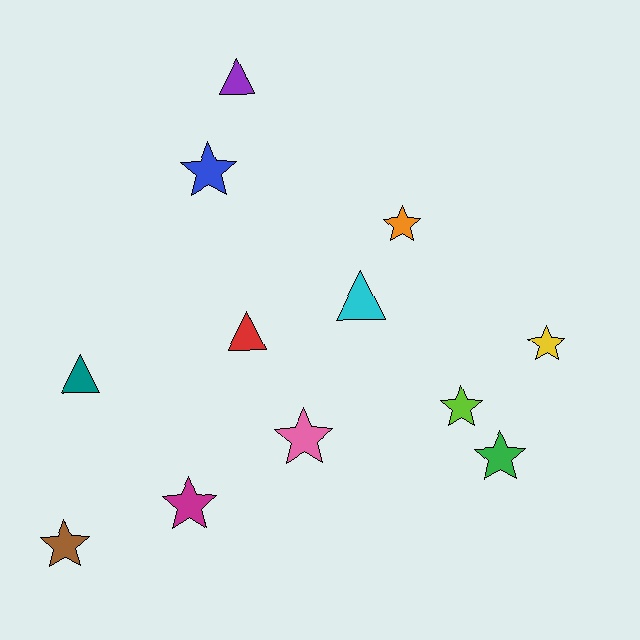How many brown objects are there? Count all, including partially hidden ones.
There is 1 brown object.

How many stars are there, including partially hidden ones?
There are 8 stars.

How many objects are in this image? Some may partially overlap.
There are 12 objects.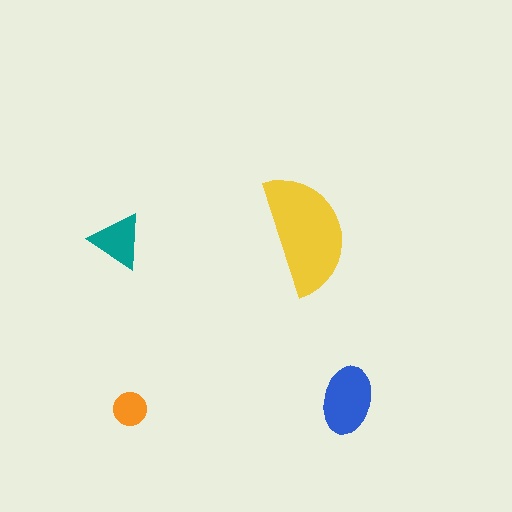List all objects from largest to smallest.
The yellow semicircle, the blue ellipse, the teal triangle, the orange circle.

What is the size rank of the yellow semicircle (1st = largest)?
1st.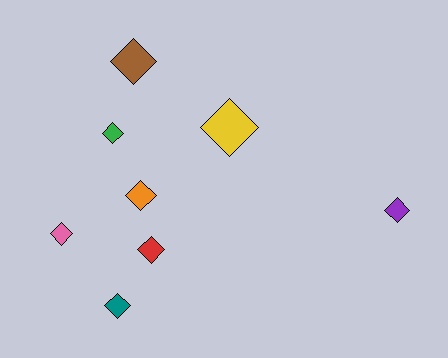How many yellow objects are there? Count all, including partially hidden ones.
There is 1 yellow object.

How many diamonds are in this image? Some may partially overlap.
There are 8 diamonds.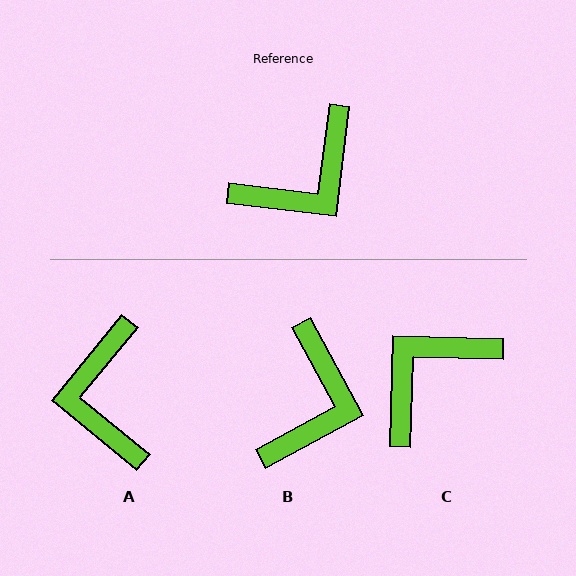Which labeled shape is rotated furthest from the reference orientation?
C, about 174 degrees away.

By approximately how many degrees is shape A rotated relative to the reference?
Approximately 123 degrees clockwise.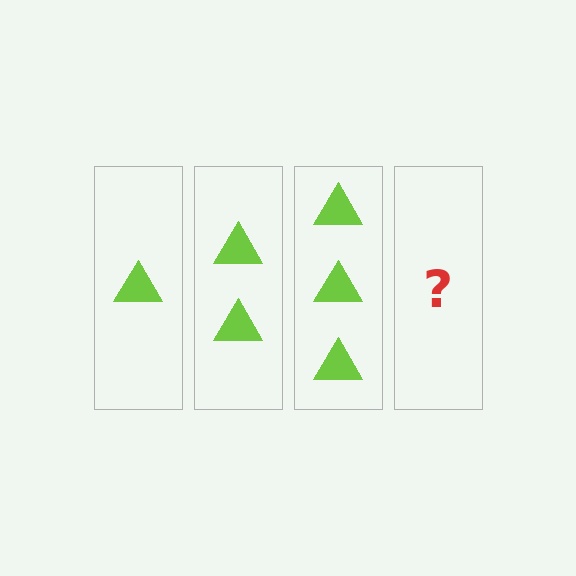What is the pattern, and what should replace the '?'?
The pattern is that each step adds one more triangle. The '?' should be 4 triangles.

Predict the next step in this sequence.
The next step is 4 triangles.